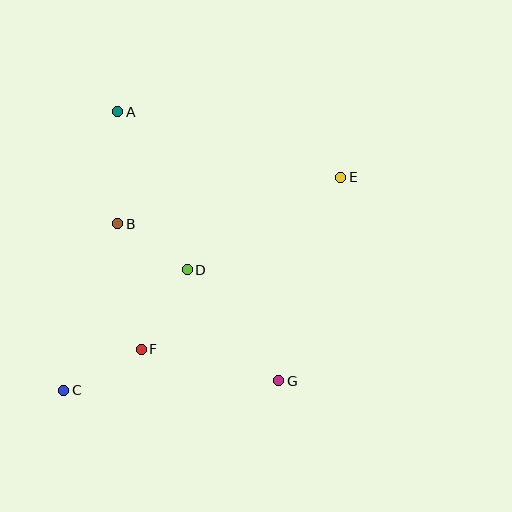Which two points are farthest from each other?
Points C and E are farthest from each other.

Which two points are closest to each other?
Points B and D are closest to each other.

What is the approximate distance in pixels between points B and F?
The distance between B and F is approximately 128 pixels.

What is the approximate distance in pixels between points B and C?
The distance between B and C is approximately 175 pixels.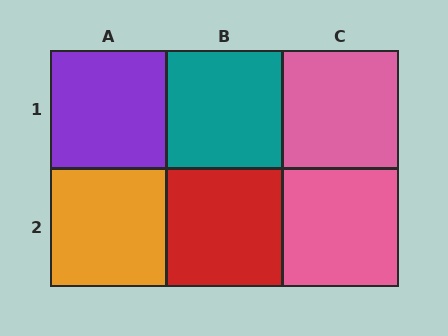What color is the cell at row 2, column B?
Red.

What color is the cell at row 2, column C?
Pink.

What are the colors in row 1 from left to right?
Purple, teal, pink.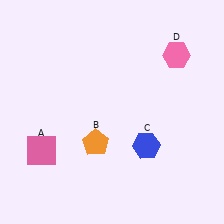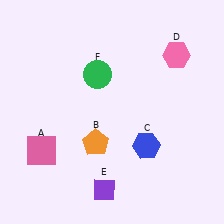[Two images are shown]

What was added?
A purple diamond (E), a green circle (F) were added in Image 2.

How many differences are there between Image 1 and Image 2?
There are 2 differences between the two images.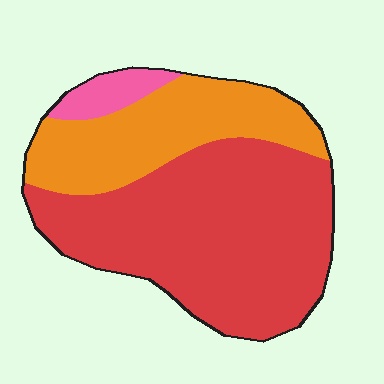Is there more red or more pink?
Red.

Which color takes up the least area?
Pink, at roughly 5%.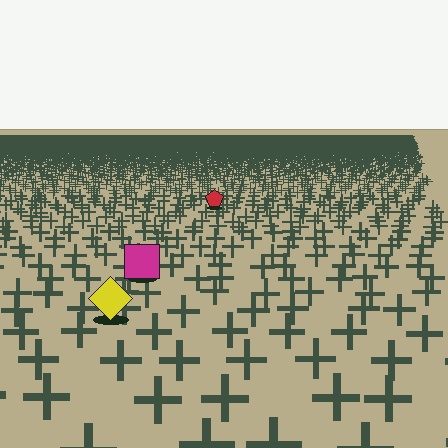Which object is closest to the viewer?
The yellow diamond is closest. The texture marks near it are larger and more spread out.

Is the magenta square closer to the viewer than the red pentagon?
Yes. The magenta square is closer — you can tell from the texture gradient: the ground texture is coarser near it.